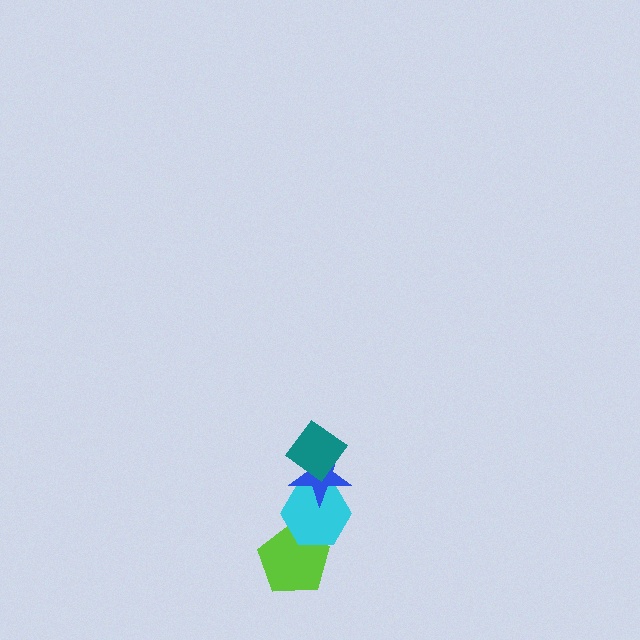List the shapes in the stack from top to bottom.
From top to bottom: the teal diamond, the blue star, the cyan hexagon, the lime pentagon.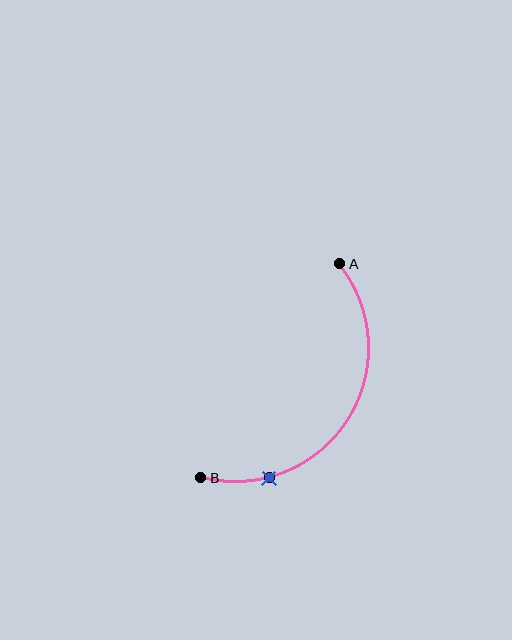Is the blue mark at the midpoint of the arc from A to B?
No. The blue mark lies on the arc but is closer to endpoint B. The arc midpoint would be at the point on the curve equidistant along the arc from both A and B.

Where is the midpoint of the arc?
The arc midpoint is the point on the curve farthest from the straight line joining A and B. It sits to the right of that line.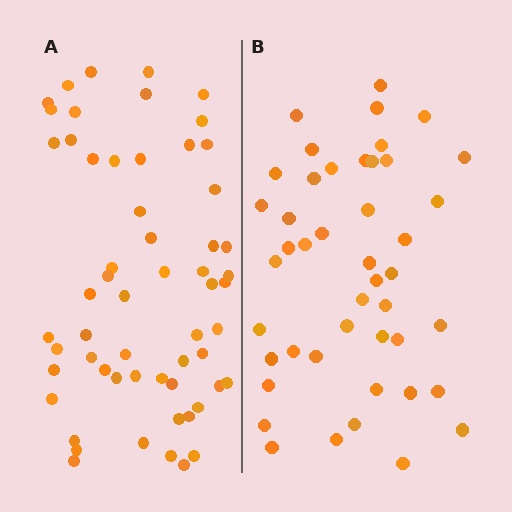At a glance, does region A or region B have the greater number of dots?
Region A (the left region) has more dots.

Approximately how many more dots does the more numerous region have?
Region A has approximately 15 more dots than region B.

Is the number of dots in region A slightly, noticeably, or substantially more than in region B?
Region A has noticeably more, but not dramatically so. The ratio is roughly 1.3 to 1.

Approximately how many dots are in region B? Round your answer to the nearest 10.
About 40 dots. (The exact count is 45, which rounds to 40.)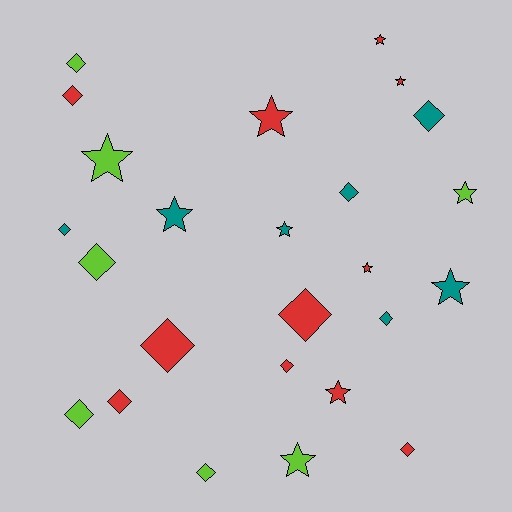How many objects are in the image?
There are 25 objects.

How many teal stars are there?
There are 3 teal stars.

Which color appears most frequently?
Red, with 11 objects.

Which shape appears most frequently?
Diamond, with 14 objects.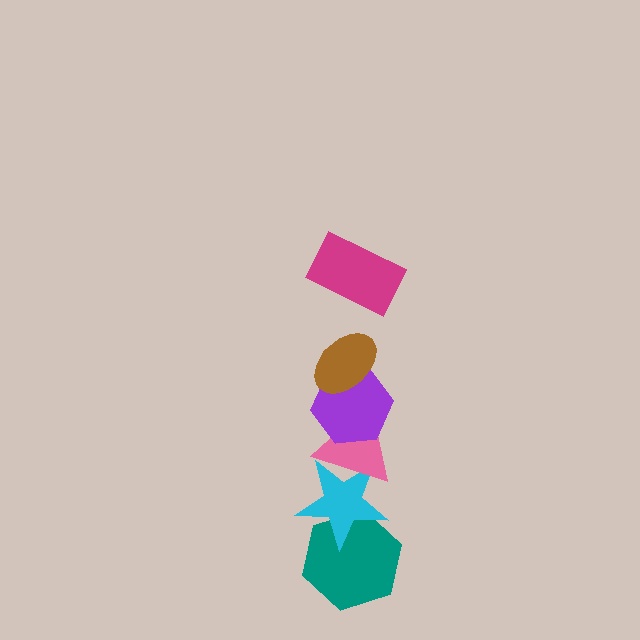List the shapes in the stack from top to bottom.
From top to bottom: the magenta rectangle, the brown ellipse, the purple hexagon, the pink triangle, the cyan star, the teal hexagon.